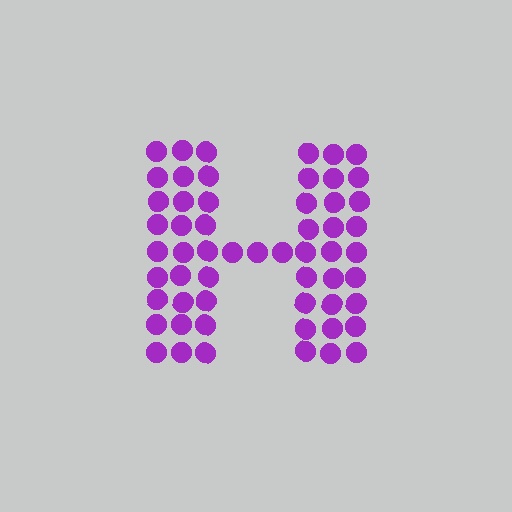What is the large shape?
The large shape is the letter H.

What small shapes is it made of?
It is made of small circles.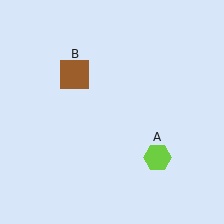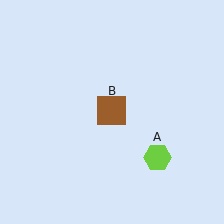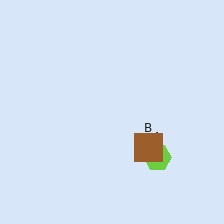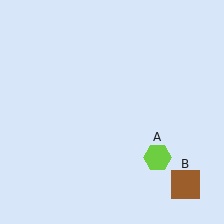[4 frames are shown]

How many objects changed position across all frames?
1 object changed position: brown square (object B).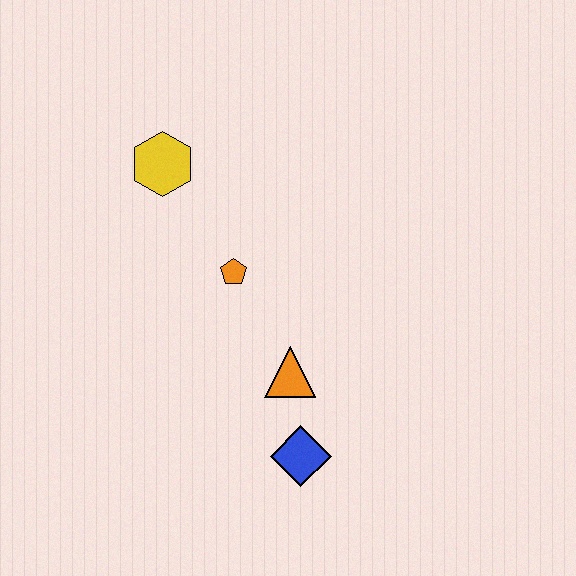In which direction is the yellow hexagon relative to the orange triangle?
The yellow hexagon is above the orange triangle.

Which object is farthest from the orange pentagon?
The blue diamond is farthest from the orange pentagon.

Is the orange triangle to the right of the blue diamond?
No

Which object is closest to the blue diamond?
The orange triangle is closest to the blue diamond.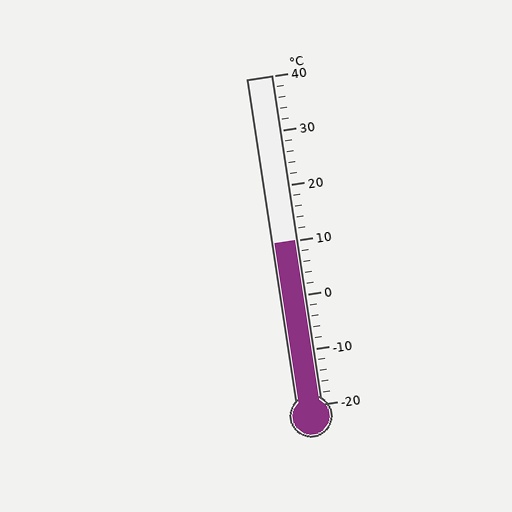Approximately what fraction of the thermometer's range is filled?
The thermometer is filled to approximately 50% of its range.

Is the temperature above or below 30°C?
The temperature is below 30°C.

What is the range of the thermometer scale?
The thermometer scale ranges from -20°C to 40°C.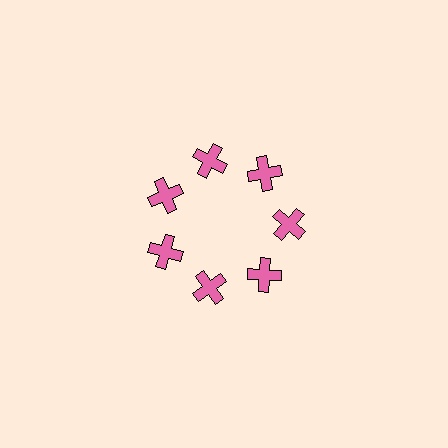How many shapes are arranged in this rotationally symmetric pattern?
There are 7 shapes, arranged in 7 groups of 1.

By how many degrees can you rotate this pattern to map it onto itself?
The pattern maps onto itself every 51 degrees of rotation.